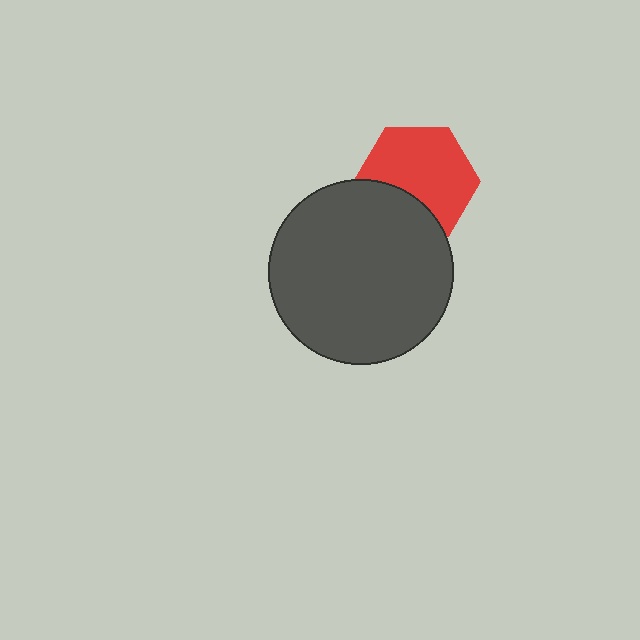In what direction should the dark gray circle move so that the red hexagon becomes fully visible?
The dark gray circle should move down. That is the shortest direction to clear the overlap and leave the red hexagon fully visible.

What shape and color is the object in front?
The object in front is a dark gray circle.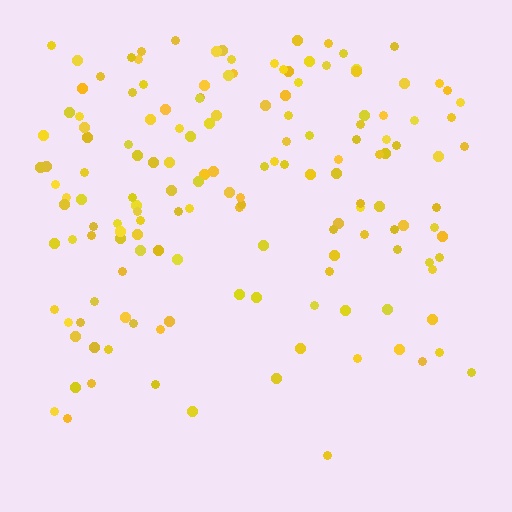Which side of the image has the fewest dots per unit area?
The bottom.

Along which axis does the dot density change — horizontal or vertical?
Vertical.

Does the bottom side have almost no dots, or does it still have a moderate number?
Still a moderate number, just noticeably fewer than the top.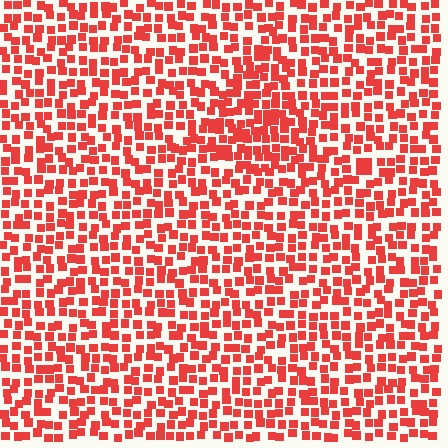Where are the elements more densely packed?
The elements are more densely packed inside the triangle boundary.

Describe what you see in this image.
The image contains small red elements arranged at two different densities. A triangle-shaped region is visible where the elements are more densely packed than the surrounding area.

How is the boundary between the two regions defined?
The boundary is defined by a change in element density (approximately 1.5x ratio). All elements are the same color, size, and shape.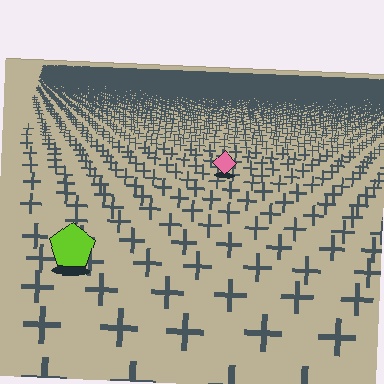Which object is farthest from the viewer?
The pink diamond is farthest from the viewer. It appears smaller and the ground texture around it is denser.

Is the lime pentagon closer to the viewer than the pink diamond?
Yes. The lime pentagon is closer — you can tell from the texture gradient: the ground texture is coarser near it.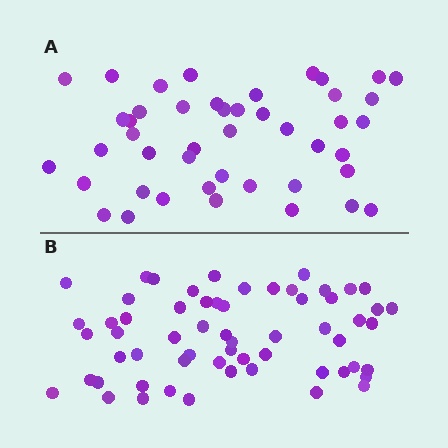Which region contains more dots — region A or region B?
Region B (the bottom region) has more dots.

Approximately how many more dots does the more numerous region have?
Region B has approximately 15 more dots than region A.